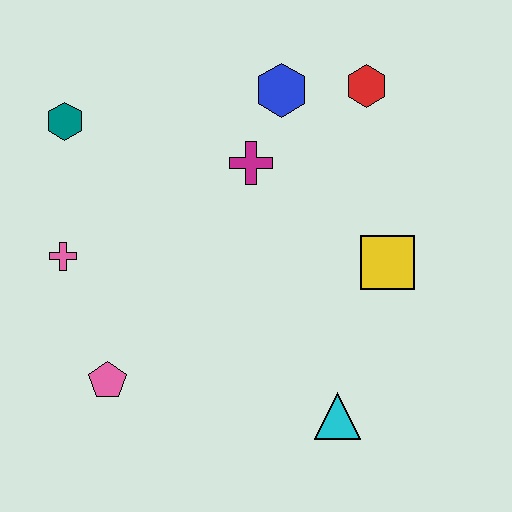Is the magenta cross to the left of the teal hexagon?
No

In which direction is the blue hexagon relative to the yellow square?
The blue hexagon is above the yellow square.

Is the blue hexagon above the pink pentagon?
Yes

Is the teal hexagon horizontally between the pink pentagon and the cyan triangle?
No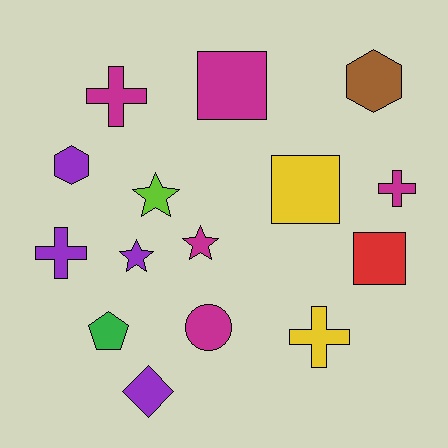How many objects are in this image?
There are 15 objects.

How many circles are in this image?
There is 1 circle.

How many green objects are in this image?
There is 1 green object.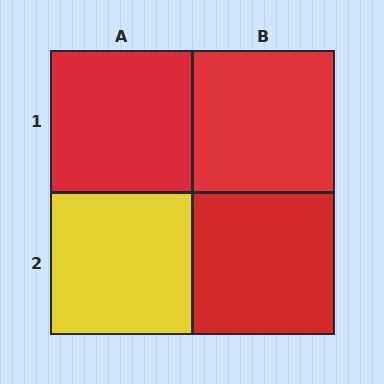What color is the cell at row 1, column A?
Red.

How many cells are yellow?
1 cell is yellow.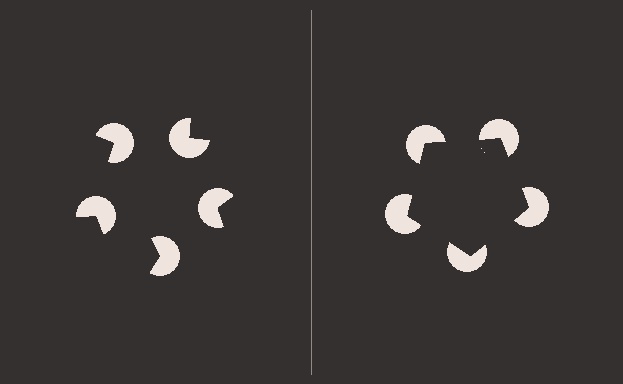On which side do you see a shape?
An illusory pentagon appears on the right side. On the left side the wedge cuts are rotated, so no coherent shape forms.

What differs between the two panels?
The pac-man discs are positioned identically on both sides; only the wedge orientations differ. On the right they align to a pentagon; on the left they are misaligned.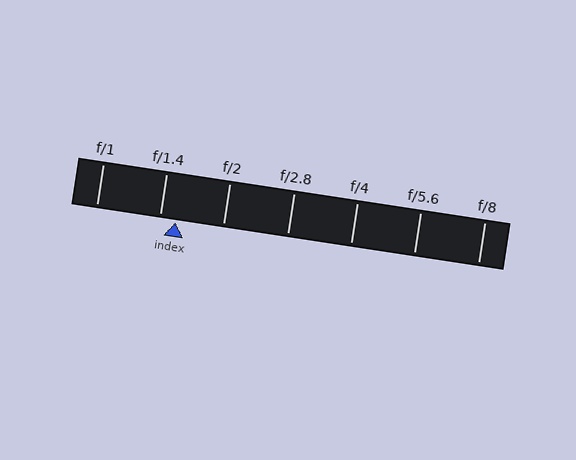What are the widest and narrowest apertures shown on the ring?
The widest aperture shown is f/1 and the narrowest is f/8.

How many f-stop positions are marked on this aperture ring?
There are 7 f-stop positions marked.